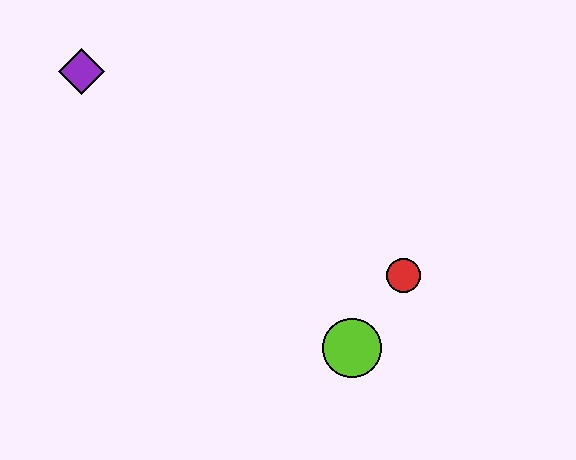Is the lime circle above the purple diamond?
No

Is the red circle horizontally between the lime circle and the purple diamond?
No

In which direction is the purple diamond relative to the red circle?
The purple diamond is to the left of the red circle.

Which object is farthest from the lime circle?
The purple diamond is farthest from the lime circle.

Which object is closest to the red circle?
The lime circle is closest to the red circle.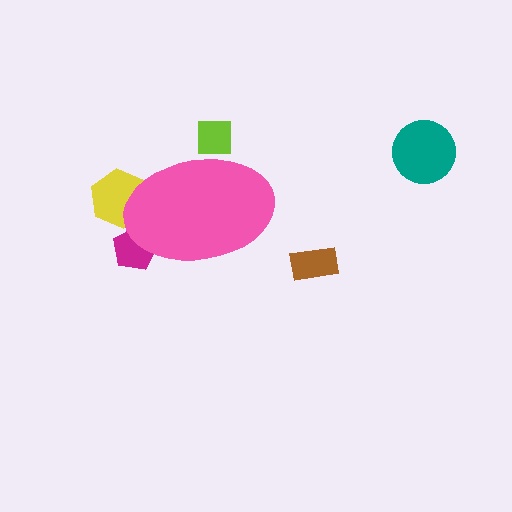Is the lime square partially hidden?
Yes, the lime square is partially hidden behind the pink ellipse.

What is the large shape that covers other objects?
A pink ellipse.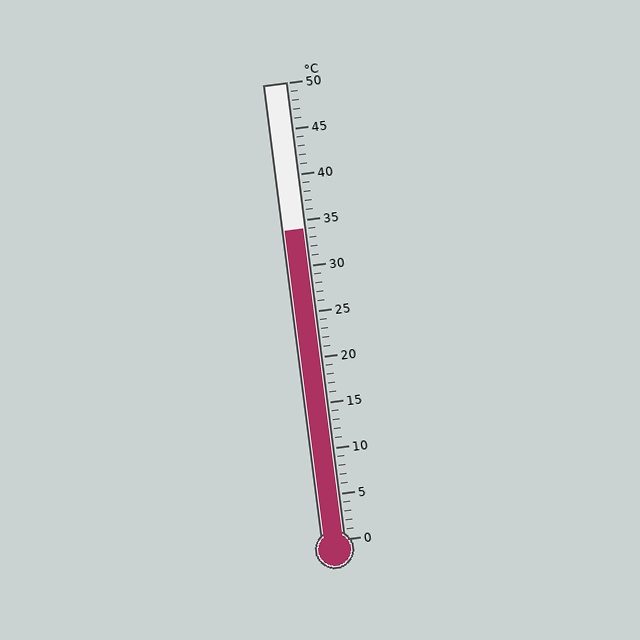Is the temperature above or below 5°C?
The temperature is above 5°C.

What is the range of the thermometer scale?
The thermometer scale ranges from 0°C to 50°C.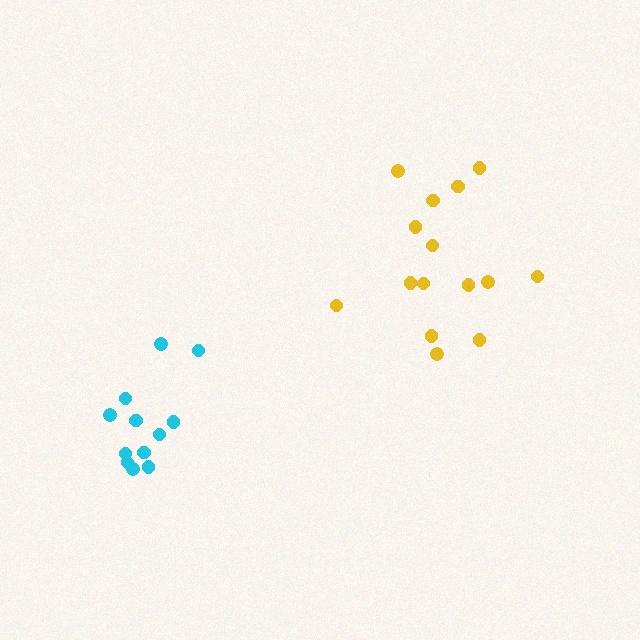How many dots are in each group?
Group 1: 15 dots, Group 2: 12 dots (27 total).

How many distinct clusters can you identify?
There are 2 distinct clusters.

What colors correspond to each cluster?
The clusters are colored: yellow, cyan.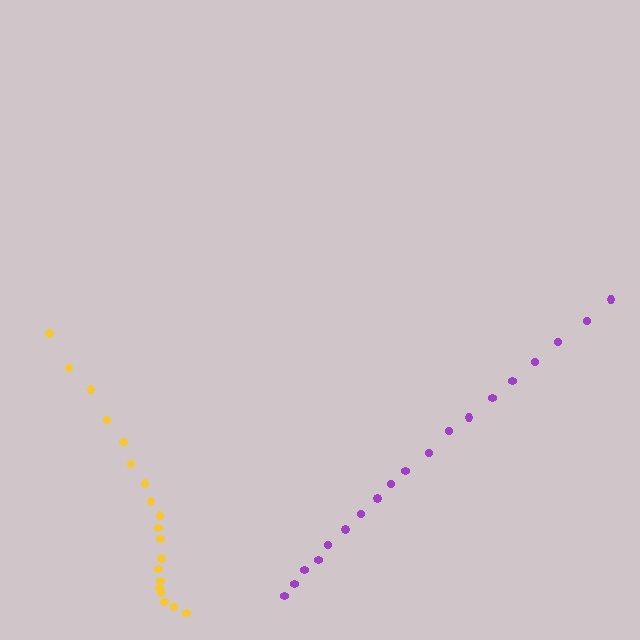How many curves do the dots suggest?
There are 2 distinct paths.